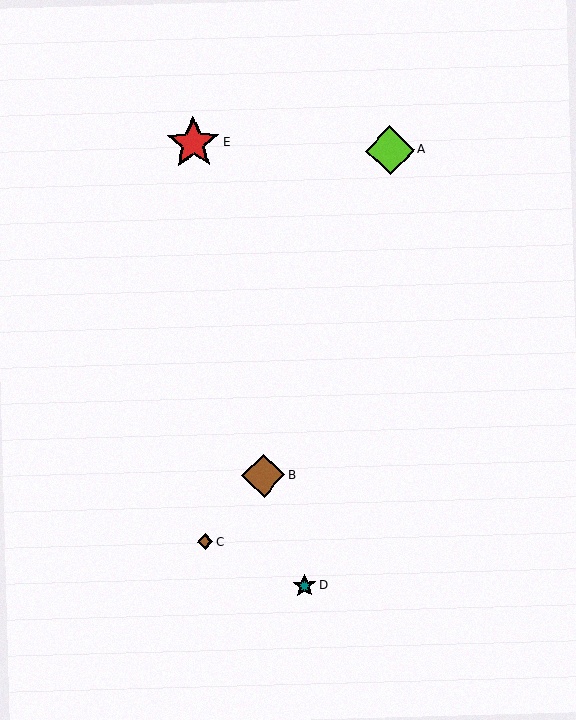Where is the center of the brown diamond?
The center of the brown diamond is at (205, 542).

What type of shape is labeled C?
Shape C is a brown diamond.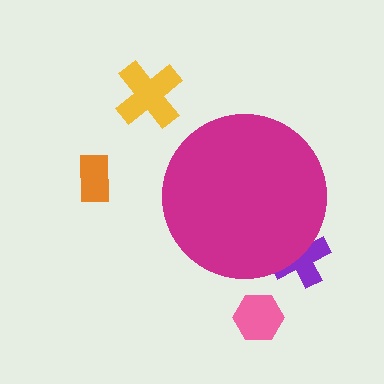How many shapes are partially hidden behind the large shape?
1 shape is partially hidden.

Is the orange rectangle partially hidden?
No, the orange rectangle is fully visible.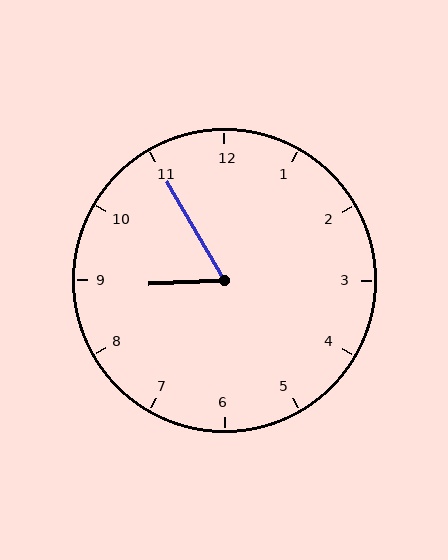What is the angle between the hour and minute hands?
Approximately 62 degrees.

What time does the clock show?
8:55.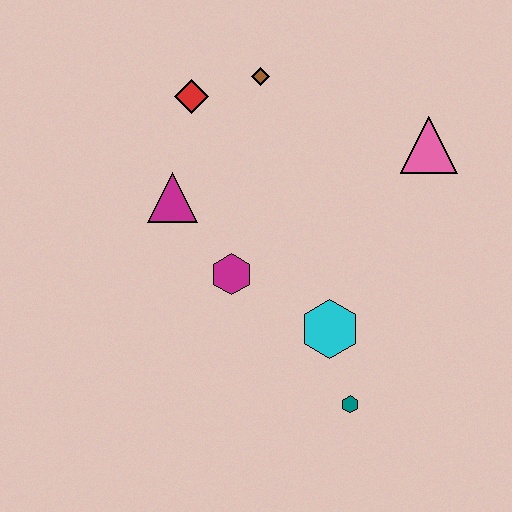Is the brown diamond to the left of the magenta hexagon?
No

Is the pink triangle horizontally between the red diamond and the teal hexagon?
No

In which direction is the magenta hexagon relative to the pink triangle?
The magenta hexagon is to the left of the pink triangle.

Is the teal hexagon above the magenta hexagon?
No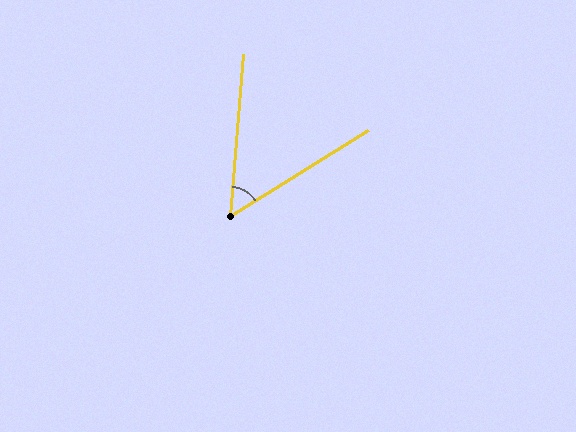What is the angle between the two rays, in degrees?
Approximately 53 degrees.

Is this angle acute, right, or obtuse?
It is acute.